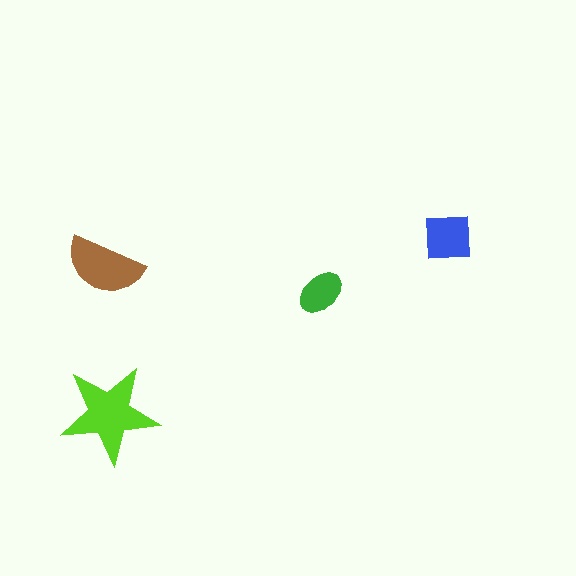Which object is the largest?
The lime star.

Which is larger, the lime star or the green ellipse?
The lime star.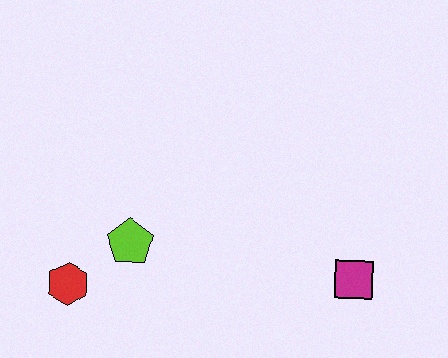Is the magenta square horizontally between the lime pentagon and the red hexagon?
No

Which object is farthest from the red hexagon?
The magenta square is farthest from the red hexagon.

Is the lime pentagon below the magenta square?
No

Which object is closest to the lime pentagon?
The red hexagon is closest to the lime pentagon.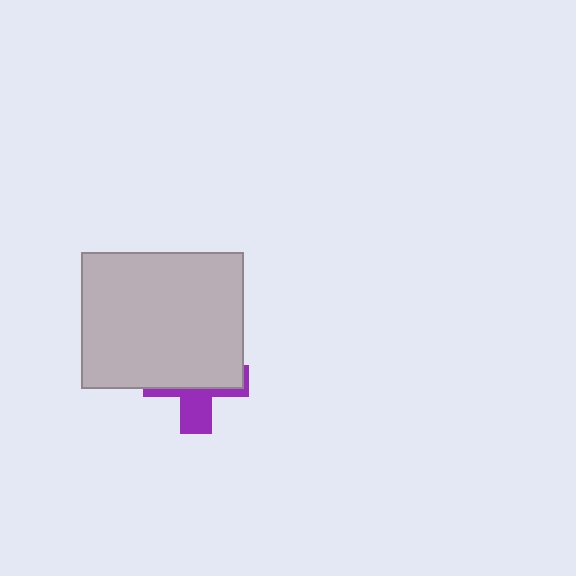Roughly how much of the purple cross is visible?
A small part of it is visible (roughly 37%).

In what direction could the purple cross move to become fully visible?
The purple cross could move down. That would shift it out from behind the light gray rectangle entirely.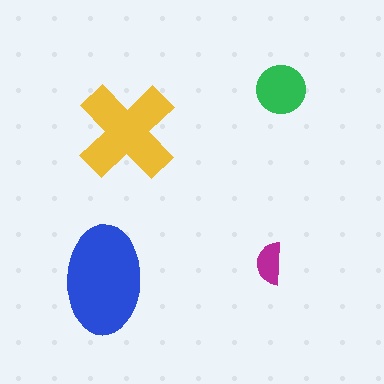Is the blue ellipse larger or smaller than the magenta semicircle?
Larger.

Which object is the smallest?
The magenta semicircle.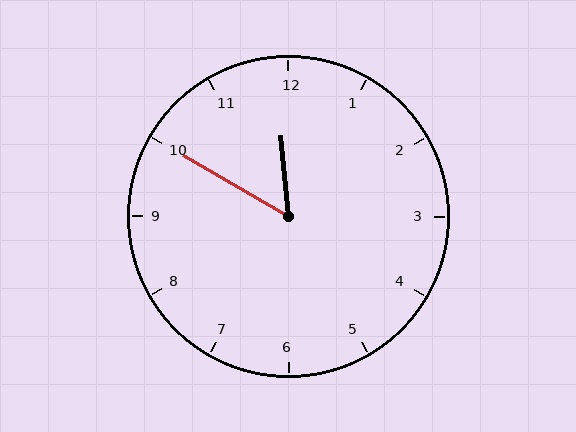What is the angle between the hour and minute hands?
Approximately 55 degrees.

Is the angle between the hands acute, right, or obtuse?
It is acute.